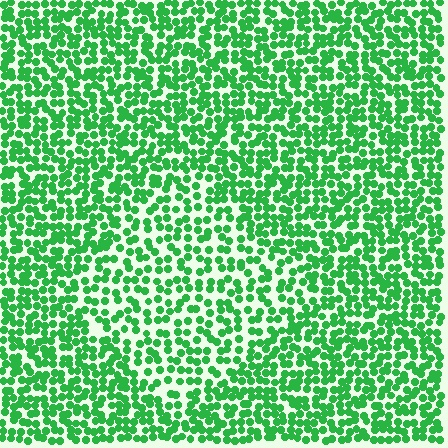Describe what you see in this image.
The image contains small green elements arranged at two different densities. A diamond-shaped region is visible where the elements are less densely packed than the surrounding area.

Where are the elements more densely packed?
The elements are more densely packed outside the diamond boundary.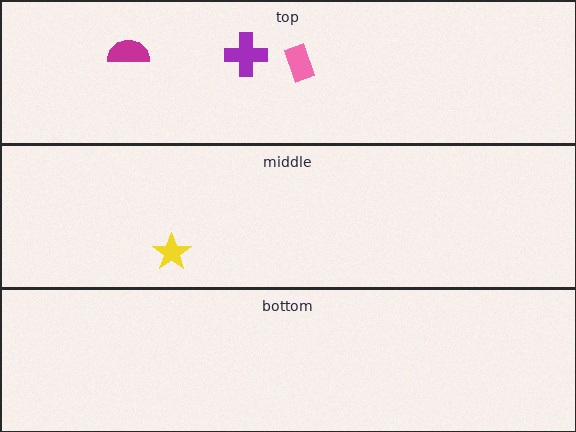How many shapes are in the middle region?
1.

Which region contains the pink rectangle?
The top region.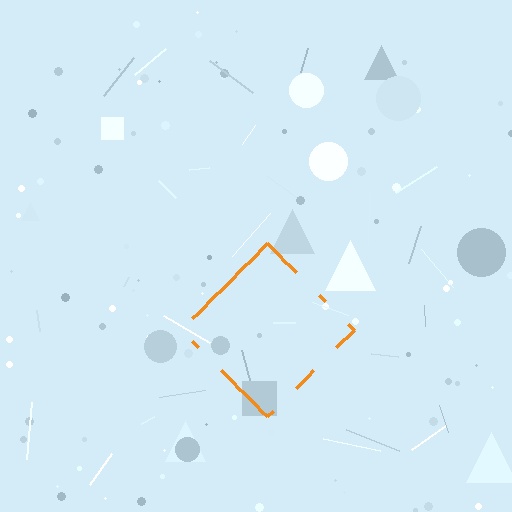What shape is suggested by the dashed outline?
The dashed outline suggests a diamond.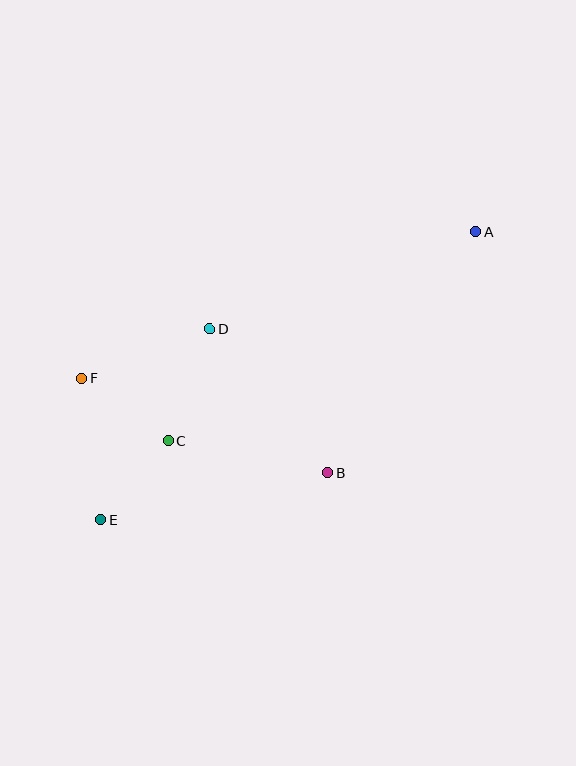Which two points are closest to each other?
Points C and E are closest to each other.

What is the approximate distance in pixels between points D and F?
The distance between D and F is approximately 137 pixels.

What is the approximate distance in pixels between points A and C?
The distance between A and C is approximately 372 pixels.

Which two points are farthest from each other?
Points A and E are farthest from each other.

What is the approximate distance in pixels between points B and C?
The distance between B and C is approximately 163 pixels.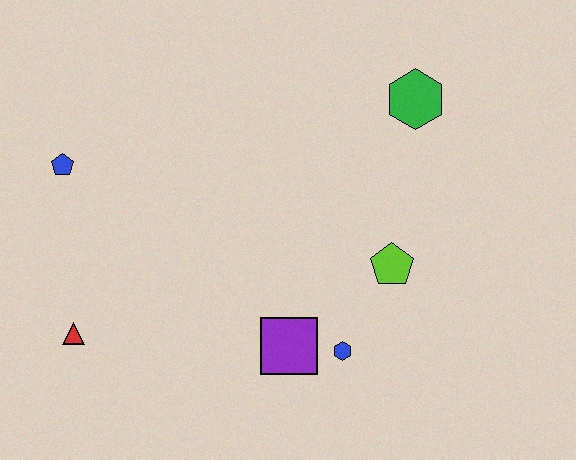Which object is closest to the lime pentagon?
The blue hexagon is closest to the lime pentagon.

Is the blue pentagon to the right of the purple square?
No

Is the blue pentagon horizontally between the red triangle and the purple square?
No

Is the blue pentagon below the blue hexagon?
No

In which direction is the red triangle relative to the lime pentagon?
The red triangle is to the left of the lime pentagon.